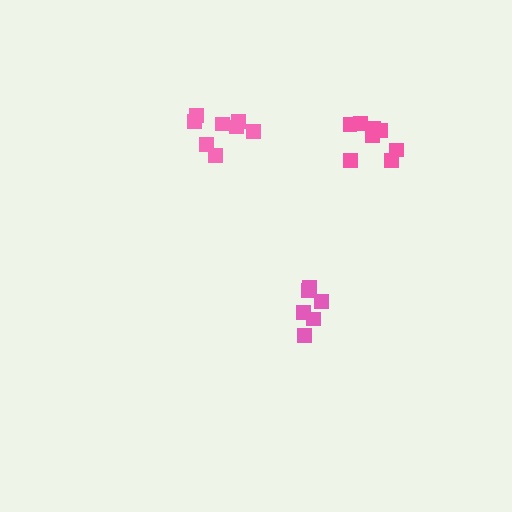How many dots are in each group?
Group 1: 6 dots, Group 2: 9 dots, Group 3: 8 dots (23 total).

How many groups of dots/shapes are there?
There are 3 groups.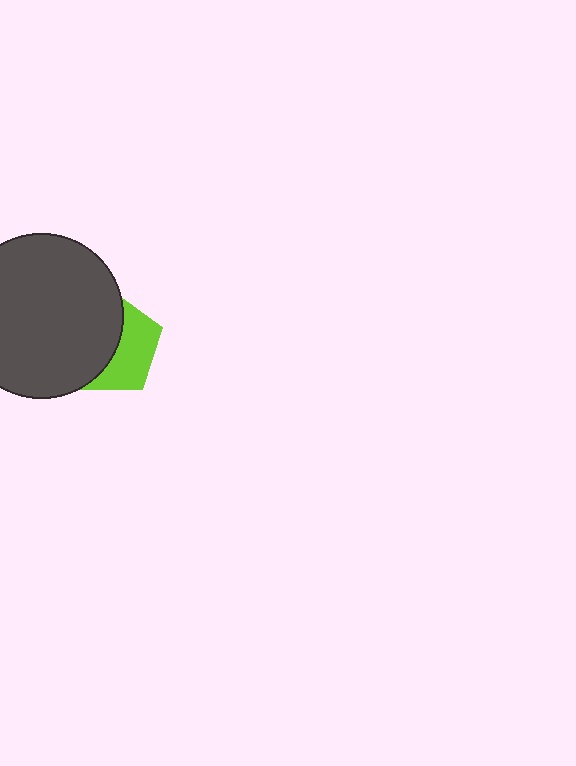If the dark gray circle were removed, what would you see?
You would see the complete lime pentagon.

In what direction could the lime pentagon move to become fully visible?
The lime pentagon could move right. That would shift it out from behind the dark gray circle entirely.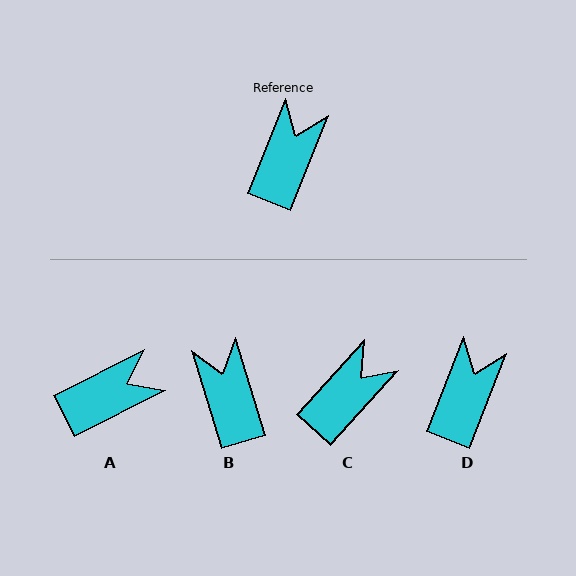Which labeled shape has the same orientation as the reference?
D.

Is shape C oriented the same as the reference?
No, it is off by about 21 degrees.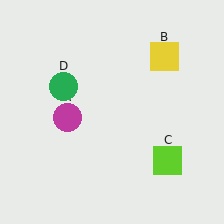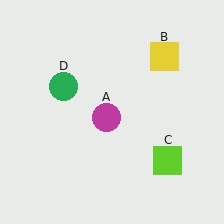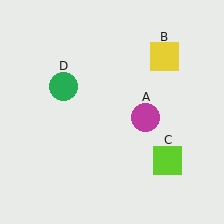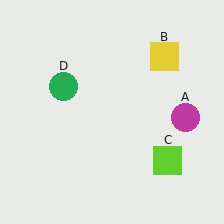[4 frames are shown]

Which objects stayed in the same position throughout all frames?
Yellow square (object B) and lime square (object C) and green circle (object D) remained stationary.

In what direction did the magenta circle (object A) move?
The magenta circle (object A) moved right.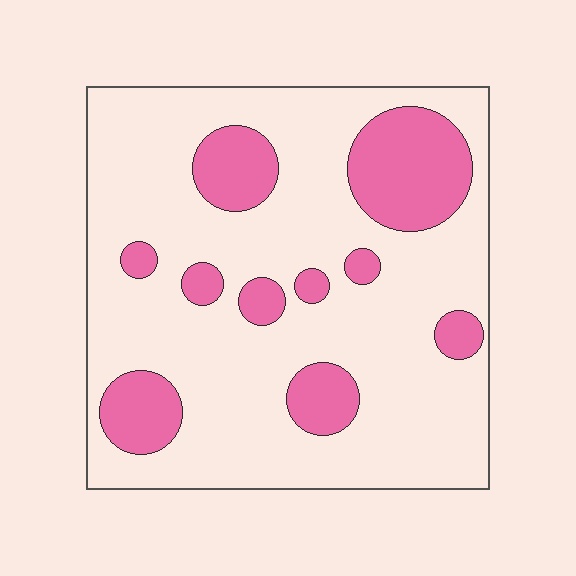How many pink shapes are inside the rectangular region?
10.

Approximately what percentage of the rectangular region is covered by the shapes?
Approximately 25%.